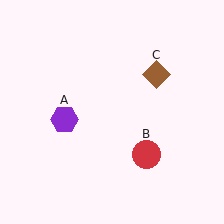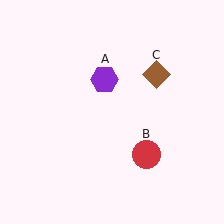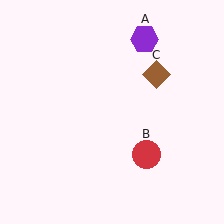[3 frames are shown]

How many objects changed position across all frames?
1 object changed position: purple hexagon (object A).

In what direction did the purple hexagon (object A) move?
The purple hexagon (object A) moved up and to the right.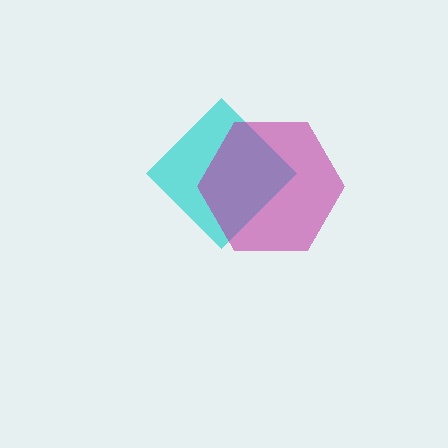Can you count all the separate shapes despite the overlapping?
Yes, there are 2 separate shapes.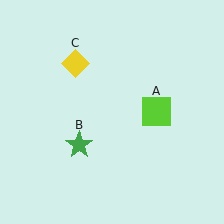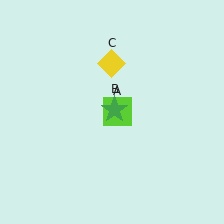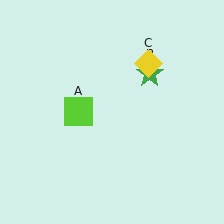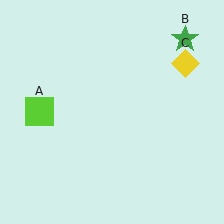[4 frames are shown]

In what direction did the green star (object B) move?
The green star (object B) moved up and to the right.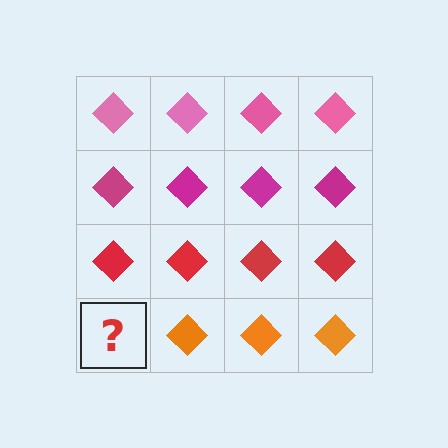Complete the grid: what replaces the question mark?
The question mark should be replaced with an orange diamond.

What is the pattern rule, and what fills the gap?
The rule is that each row has a consistent color. The gap should be filled with an orange diamond.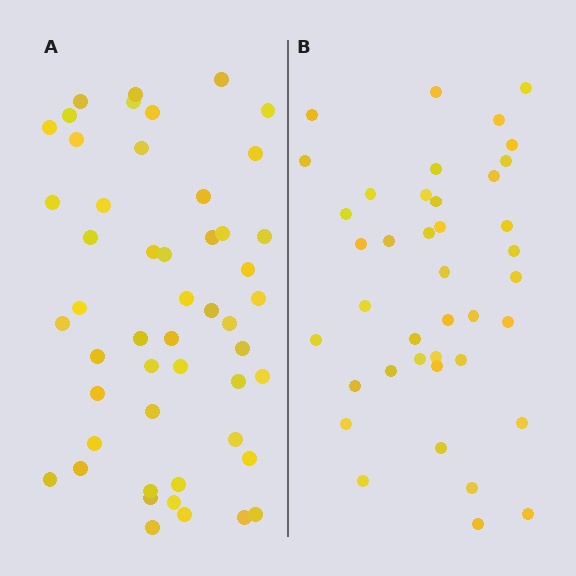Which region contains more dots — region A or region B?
Region A (the left region) has more dots.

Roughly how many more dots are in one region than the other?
Region A has roughly 10 or so more dots than region B.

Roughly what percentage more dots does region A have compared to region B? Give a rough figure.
About 25% more.